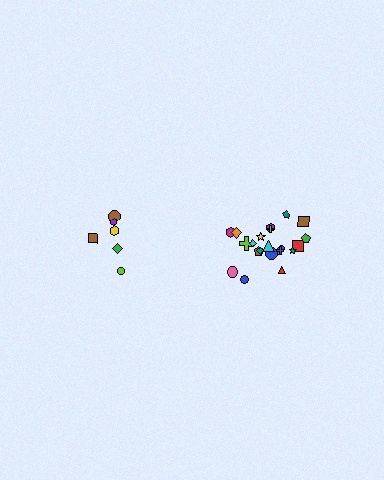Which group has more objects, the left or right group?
The right group.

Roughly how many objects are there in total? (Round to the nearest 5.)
Roughly 30 objects in total.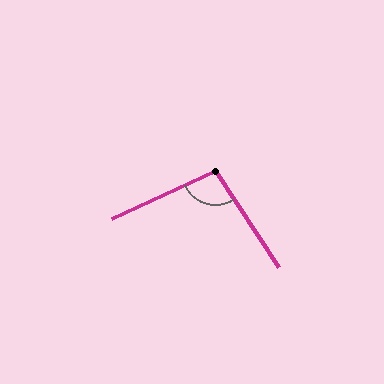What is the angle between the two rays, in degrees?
Approximately 98 degrees.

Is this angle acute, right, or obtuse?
It is obtuse.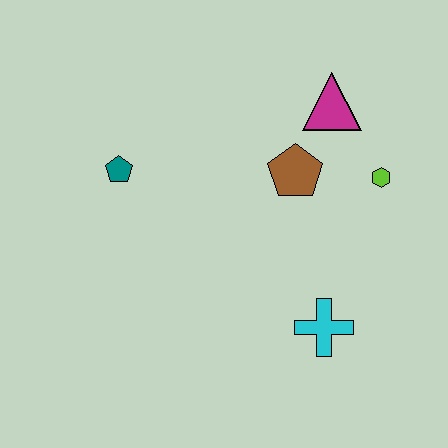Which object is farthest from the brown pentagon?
The teal pentagon is farthest from the brown pentagon.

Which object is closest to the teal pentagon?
The brown pentagon is closest to the teal pentagon.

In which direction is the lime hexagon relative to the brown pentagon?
The lime hexagon is to the right of the brown pentagon.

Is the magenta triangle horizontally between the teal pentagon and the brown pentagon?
No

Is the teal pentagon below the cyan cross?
No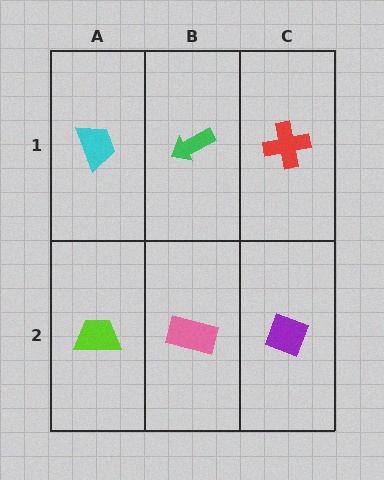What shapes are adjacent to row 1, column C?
A purple diamond (row 2, column C), a green arrow (row 1, column B).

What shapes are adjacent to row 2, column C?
A red cross (row 1, column C), a pink rectangle (row 2, column B).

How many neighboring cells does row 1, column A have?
2.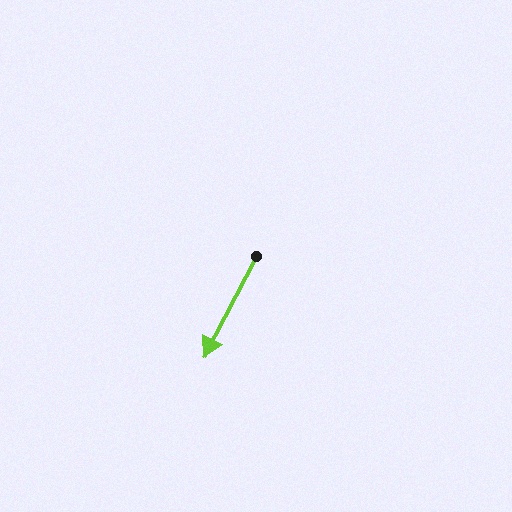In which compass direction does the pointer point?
Southwest.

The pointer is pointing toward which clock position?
Roughly 7 o'clock.